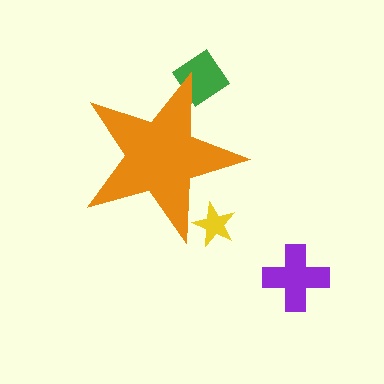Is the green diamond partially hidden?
Yes, the green diamond is partially hidden behind the orange star.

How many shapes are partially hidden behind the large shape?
2 shapes are partially hidden.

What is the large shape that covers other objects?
An orange star.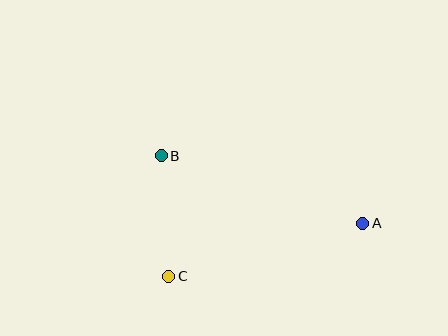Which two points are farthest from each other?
Points A and B are farthest from each other.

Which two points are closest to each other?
Points B and C are closest to each other.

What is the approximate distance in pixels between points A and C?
The distance between A and C is approximately 201 pixels.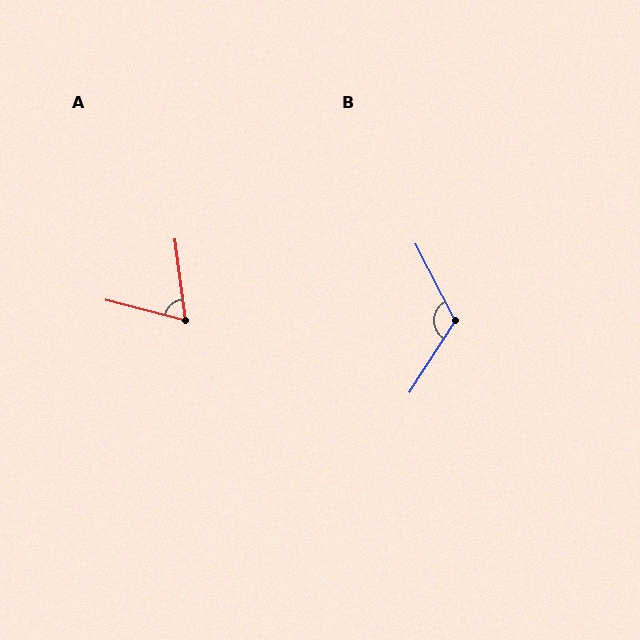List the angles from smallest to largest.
A (68°), B (120°).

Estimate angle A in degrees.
Approximately 68 degrees.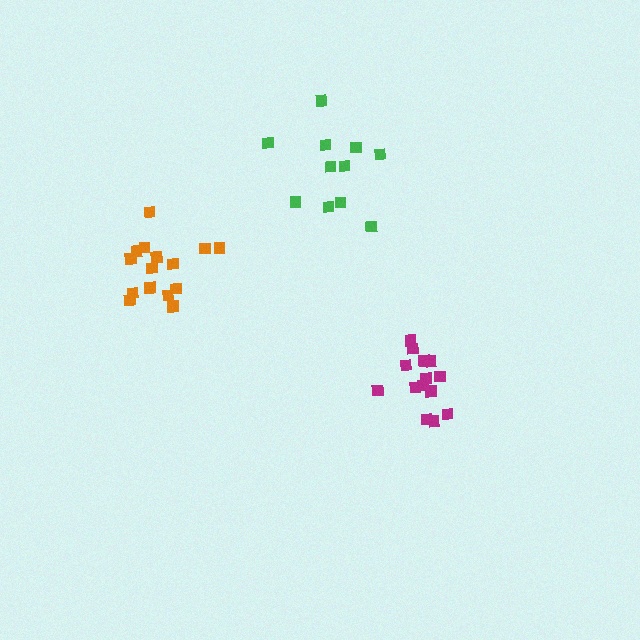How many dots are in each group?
Group 1: 11 dots, Group 2: 15 dots, Group 3: 14 dots (40 total).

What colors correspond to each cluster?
The clusters are colored: green, orange, magenta.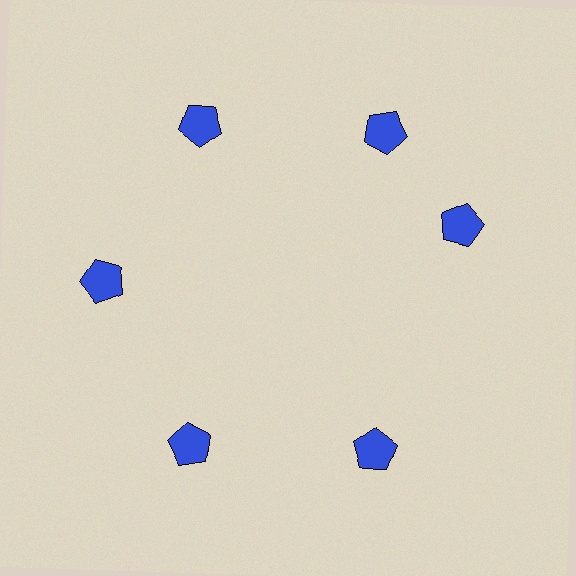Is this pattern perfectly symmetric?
No. The 6 blue pentagons are arranged in a ring, but one element near the 3 o'clock position is rotated out of alignment along the ring, breaking the 6-fold rotational symmetry.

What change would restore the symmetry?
The symmetry would be restored by rotating it back into even spacing with its neighbors so that all 6 pentagons sit at equal angles and equal distance from the center.